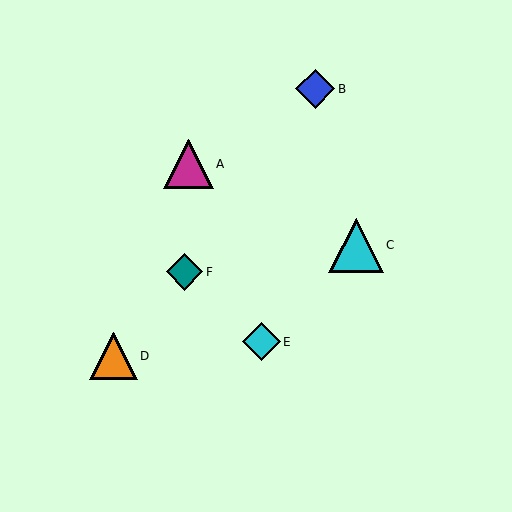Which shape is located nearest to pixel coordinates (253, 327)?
The cyan diamond (labeled E) at (261, 342) is nearest to that location.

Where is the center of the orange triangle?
The center of the orange triangle is at (113, 356).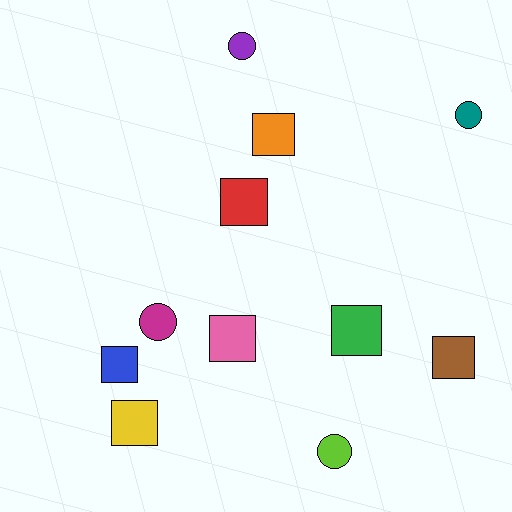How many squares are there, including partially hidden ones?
There are 7 squares.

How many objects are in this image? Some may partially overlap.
There are 11 objects.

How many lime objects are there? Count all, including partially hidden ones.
There is 1 lime object.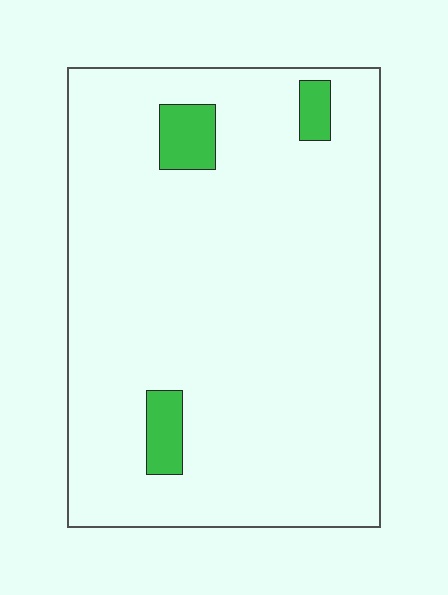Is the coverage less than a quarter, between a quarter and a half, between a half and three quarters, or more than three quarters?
Less than a quarter.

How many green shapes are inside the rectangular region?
3.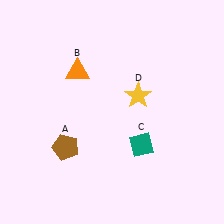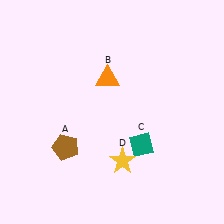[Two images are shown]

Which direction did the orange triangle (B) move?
The orange triangle (B) moved right.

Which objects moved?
The objects that moved are: the orange triangle (B), the yellow star (D).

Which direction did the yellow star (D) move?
The yellow star (D) moved down.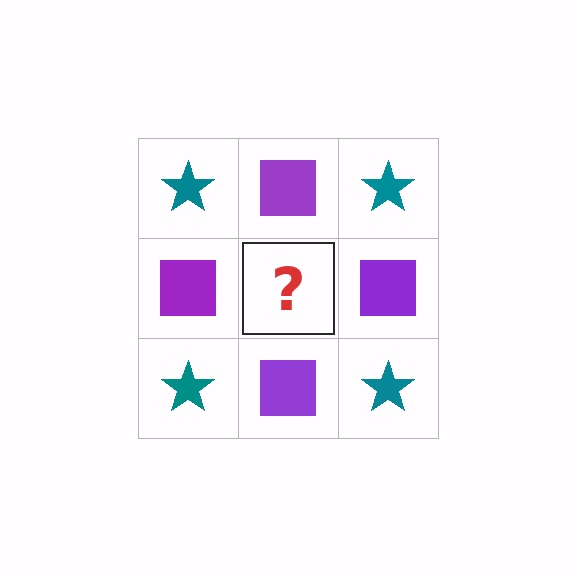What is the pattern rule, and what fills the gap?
The rule is that it alternates teal star and purple square in a checkerboard pattern. The gap should be filled with a teal star.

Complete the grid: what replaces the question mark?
The question mark should be replaced with a teal star.